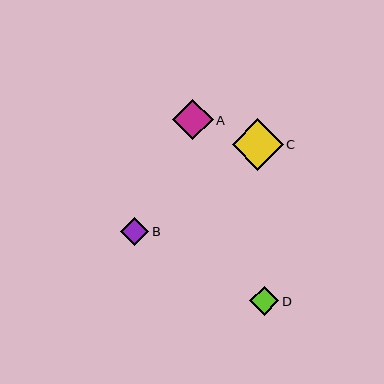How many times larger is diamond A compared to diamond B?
Diamond A is approximately 1.4 times the size of diamond B.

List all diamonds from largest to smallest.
From largest to smallest: C, A, D, B.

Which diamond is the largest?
Diamond C is the largest with a size of approximately 51 pixels.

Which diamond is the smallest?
Diamond B is the smallest with a size of approximately 29 pixels.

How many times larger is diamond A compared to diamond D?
Diamond A is approximately 1.4 times the size of diamond D.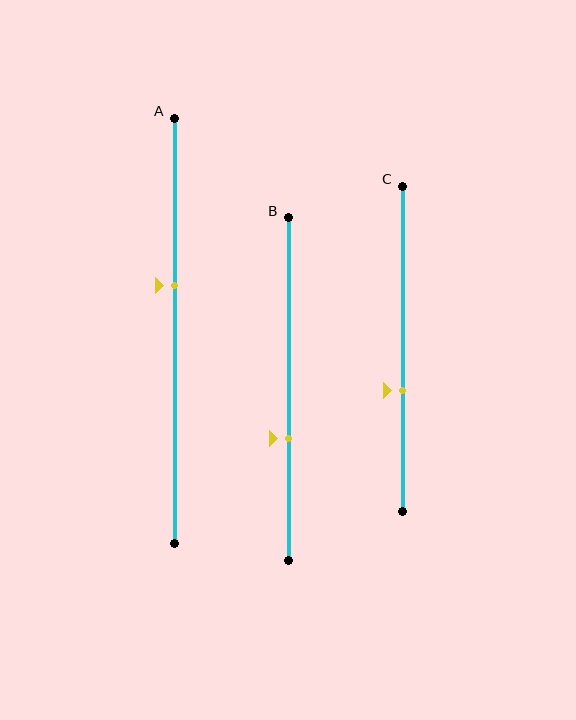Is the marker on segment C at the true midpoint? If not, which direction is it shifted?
No, the marker on segment C is shifted downward by about 13% of the segment length.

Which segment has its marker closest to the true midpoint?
Segment A has its marker closest to the true midpoint.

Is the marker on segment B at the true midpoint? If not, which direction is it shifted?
No, the marker on segment B is shifted downward by about 14% of the segment length.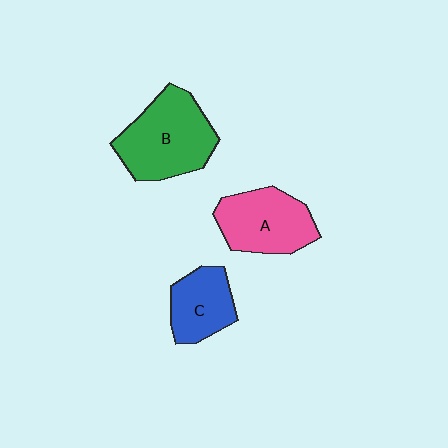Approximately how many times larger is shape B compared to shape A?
Approximately 1.2 times.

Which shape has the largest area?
Shape B (green).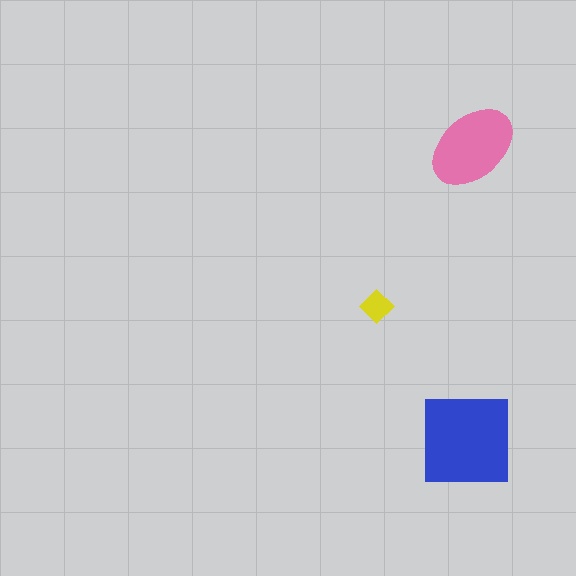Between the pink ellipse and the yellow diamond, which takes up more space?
The pink ellipse.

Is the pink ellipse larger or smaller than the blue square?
Smaller.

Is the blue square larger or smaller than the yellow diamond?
Larger.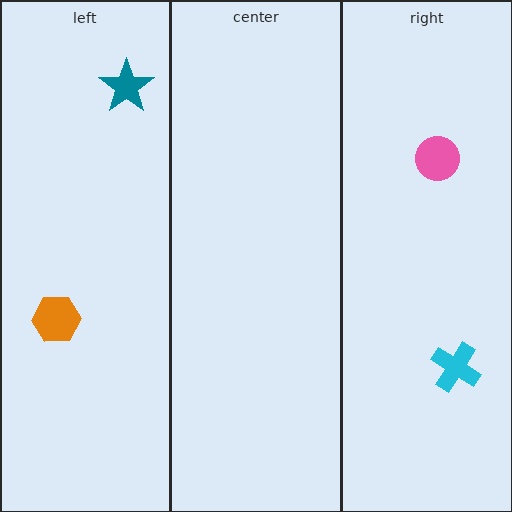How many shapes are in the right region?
2.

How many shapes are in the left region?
2.